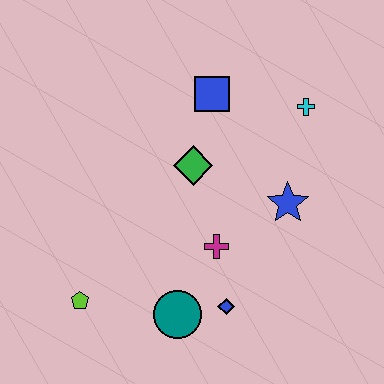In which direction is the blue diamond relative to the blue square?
The blue diamond is below the blue square.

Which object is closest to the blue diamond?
The teal circle is closest to the blue diamond.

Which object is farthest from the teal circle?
The cyan cross is farthest from the teal circle.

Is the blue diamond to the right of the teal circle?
Yes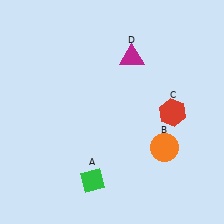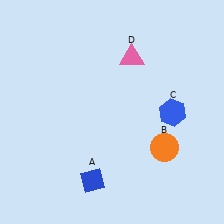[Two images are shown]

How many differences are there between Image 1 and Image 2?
There are 3 differences between the two images.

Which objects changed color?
A changed from green to blue. C changed from red to blue. D changed from magenta to pink.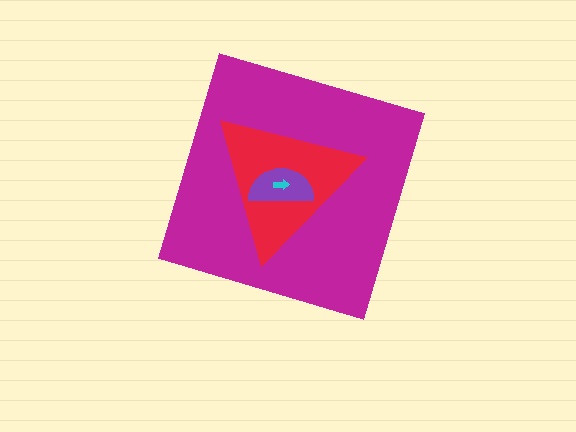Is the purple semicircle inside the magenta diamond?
Yes.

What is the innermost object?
The cyan arrow.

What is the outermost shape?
The magenta diamond.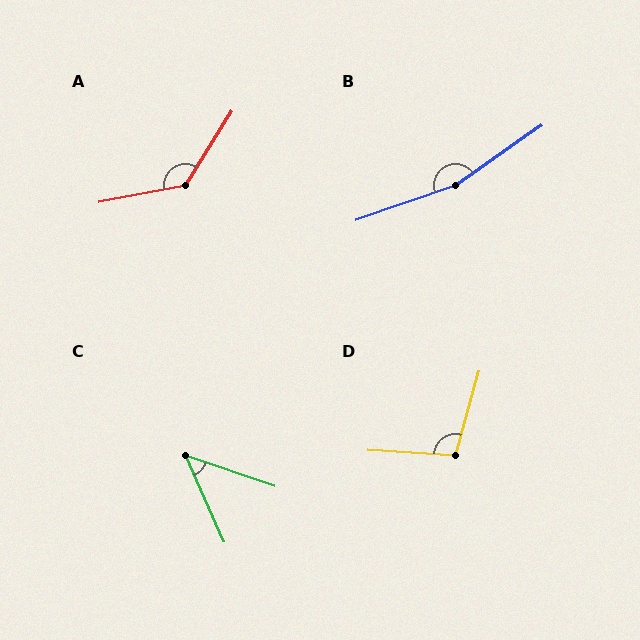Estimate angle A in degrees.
Approximately 133 degrees.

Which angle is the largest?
B, at approximately 164 degrees.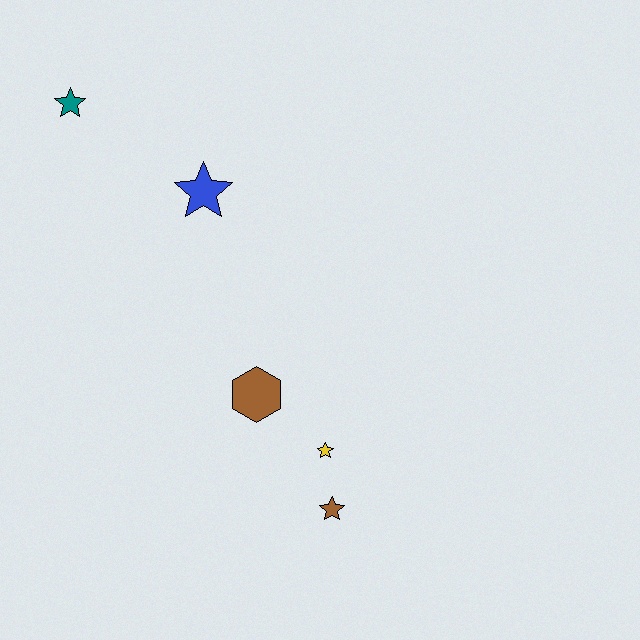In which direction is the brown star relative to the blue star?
The brown star is below the blue star.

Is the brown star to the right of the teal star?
Yes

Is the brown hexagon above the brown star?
Yes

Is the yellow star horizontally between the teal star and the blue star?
No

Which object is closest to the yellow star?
The brown star is closest to the yellow star.